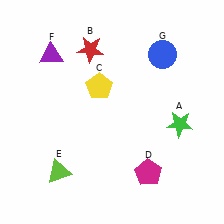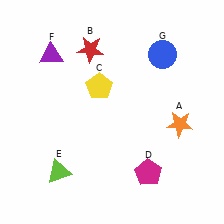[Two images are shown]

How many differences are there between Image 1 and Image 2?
There is 1 difference between the two images.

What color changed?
The star (A) changed from green in Image 1 to orange in Image 2.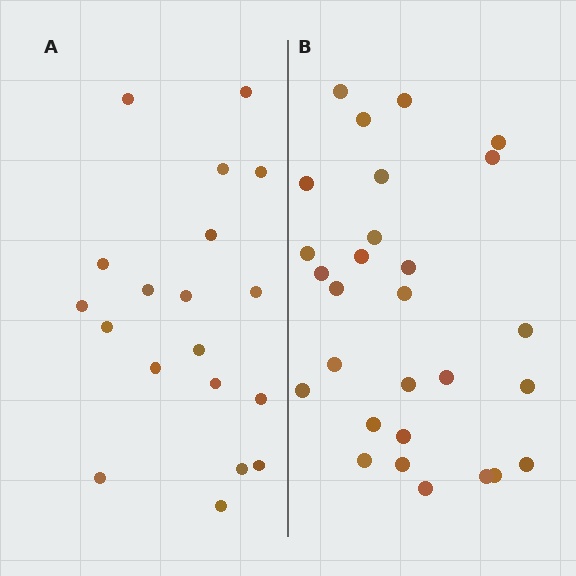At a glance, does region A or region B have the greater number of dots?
Region B (the right region) has more dots.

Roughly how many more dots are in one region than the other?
Region B has roughly 8 or so more dots than region A.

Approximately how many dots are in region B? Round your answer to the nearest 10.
About 30 dots. (The exact count is 28, which rounds to 30.)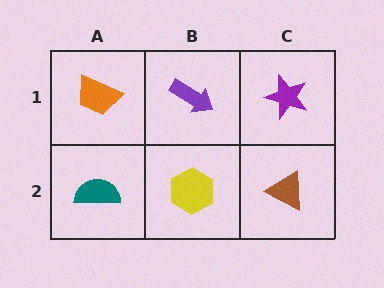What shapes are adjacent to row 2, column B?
A purple arrow (row 1, column B), a teal semicircle (row 2, column A), a brown triangle (row 2, column C).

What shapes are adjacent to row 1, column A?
A teal semicircle (row 2, column A), a purple arrow (row 1, column B).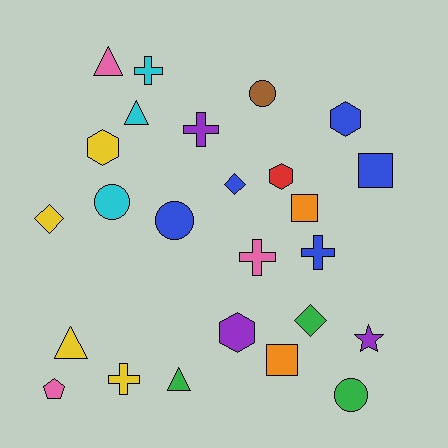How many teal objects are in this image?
There are no teal objects.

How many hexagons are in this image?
There are 4 hexagons.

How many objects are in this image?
There are 25 objects.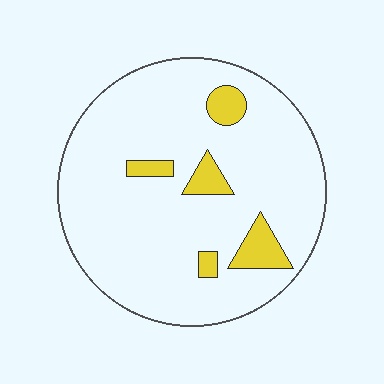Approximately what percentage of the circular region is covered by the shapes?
Approximately 10%.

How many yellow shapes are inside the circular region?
5.